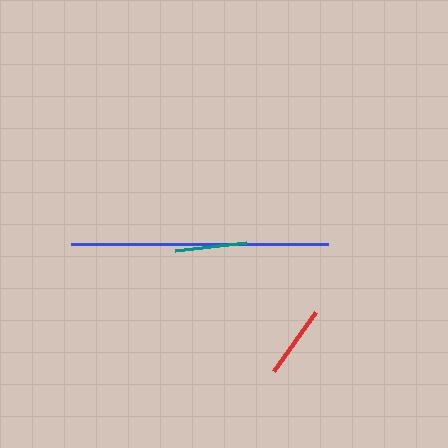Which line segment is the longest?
The blue line is the longest at approximately 257 pixels.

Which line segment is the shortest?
The teal line is the shortest at approximately 71 pixels.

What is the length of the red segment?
The red segment is approximately 73 pixels long.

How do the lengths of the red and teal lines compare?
The red and teal lines are approximately the same length.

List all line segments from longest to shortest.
From longest to shortest: blue, red, teal.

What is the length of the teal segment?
The teal segment is approximately 71 pixels long.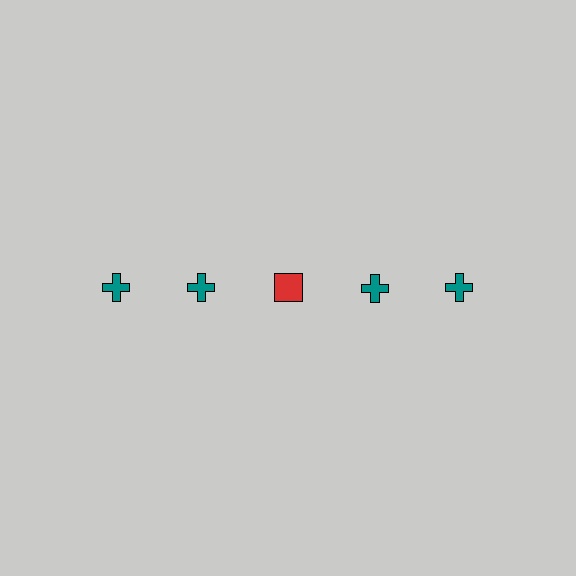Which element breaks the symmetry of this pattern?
The red square in the top row, center column breaks the symmetry. All other shapes are teal crosses.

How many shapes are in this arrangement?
There are 5 shapes arranged in a grid pattern.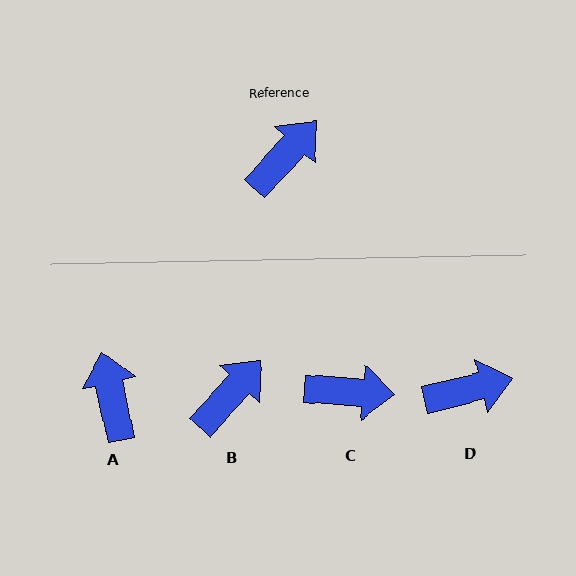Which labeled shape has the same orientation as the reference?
B.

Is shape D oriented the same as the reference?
No, it is off by about 33 degrees.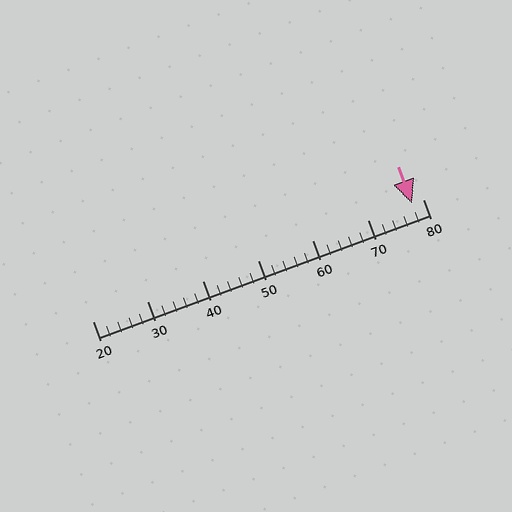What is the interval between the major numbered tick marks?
The major tick marks are spaced 10 units apart.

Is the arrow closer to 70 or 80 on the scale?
The arrow is closer to 80.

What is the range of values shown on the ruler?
The ruler shows values from 20 to 80.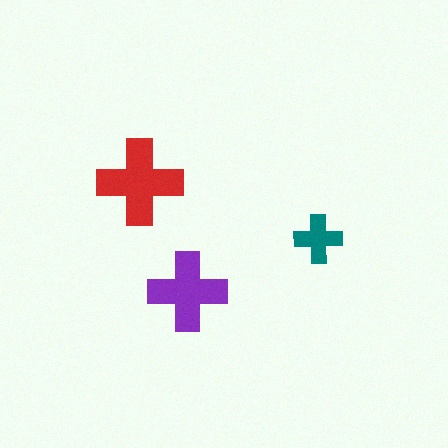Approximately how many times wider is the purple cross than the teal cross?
About 1.5 times wider.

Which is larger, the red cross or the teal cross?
The red one.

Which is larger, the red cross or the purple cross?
The red one.